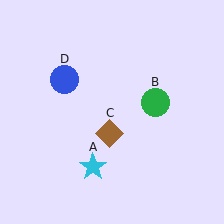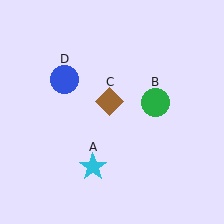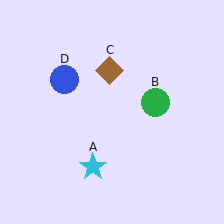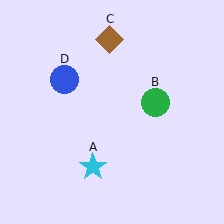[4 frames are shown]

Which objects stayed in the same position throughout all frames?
Cyan star (object A) and green circle (object B) and blue circle (object D) remained stationary.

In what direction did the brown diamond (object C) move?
The brown diamond (object C) moved up.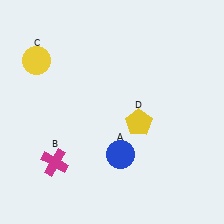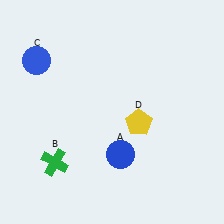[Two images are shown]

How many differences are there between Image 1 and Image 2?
There are 2 differences between the two images.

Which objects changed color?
B changed from magenta to green. C changed from yellow to blue.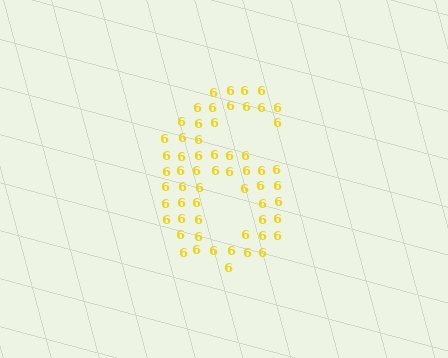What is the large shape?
The large shape is the digit 6.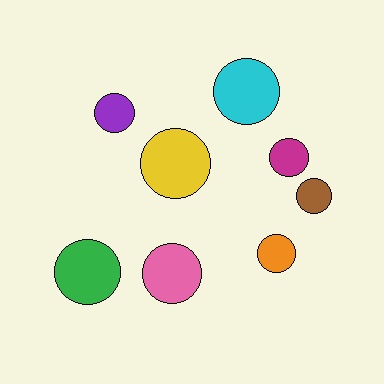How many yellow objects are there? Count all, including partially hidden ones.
There is 1 yellow object.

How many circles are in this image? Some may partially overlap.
There are 8 circles.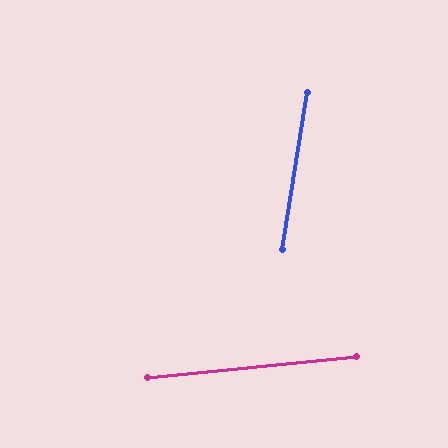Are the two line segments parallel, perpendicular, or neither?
Neither parallel nor perpendicular — they differ by about 76°.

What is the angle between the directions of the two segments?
Approximately 76 degrees.